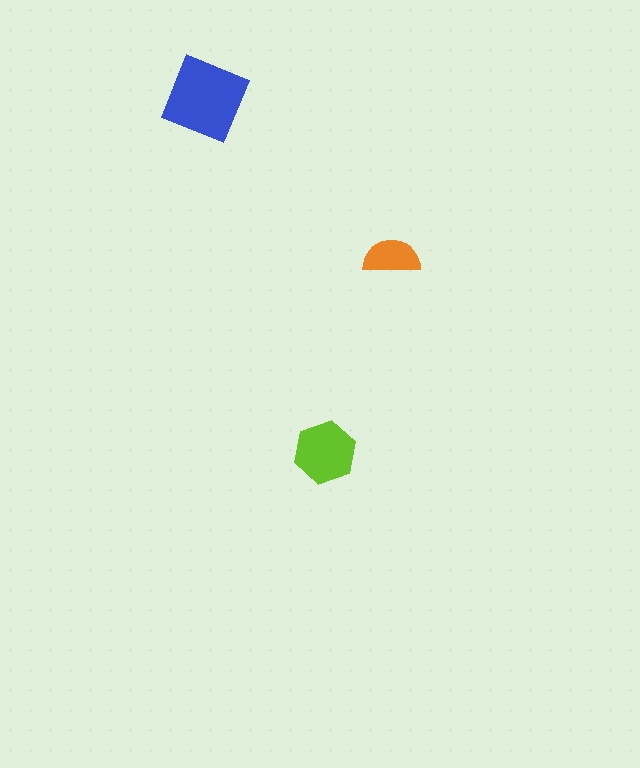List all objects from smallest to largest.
The orange semicircle, the lime hexagon, the blue square.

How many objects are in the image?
There are 3 objects in the image.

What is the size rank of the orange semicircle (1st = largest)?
3rd.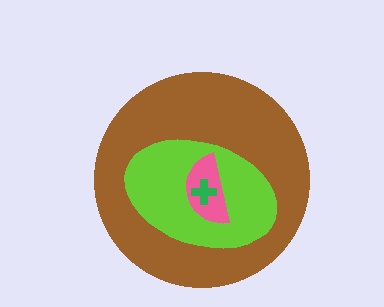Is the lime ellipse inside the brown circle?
Yes.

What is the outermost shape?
The brown circle.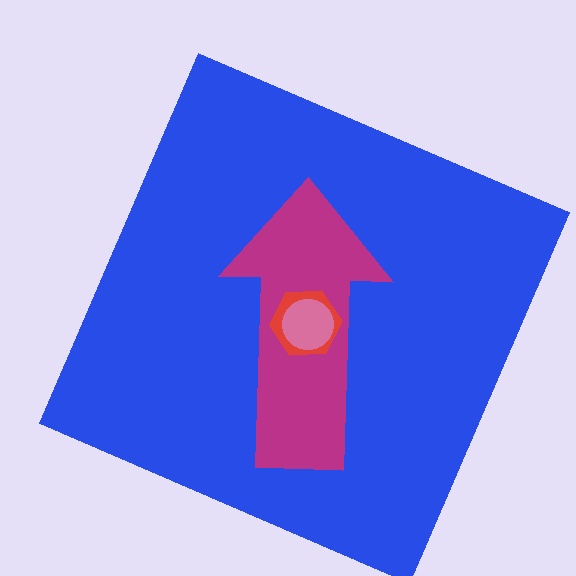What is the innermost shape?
The pink circle.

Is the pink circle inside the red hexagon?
Yes.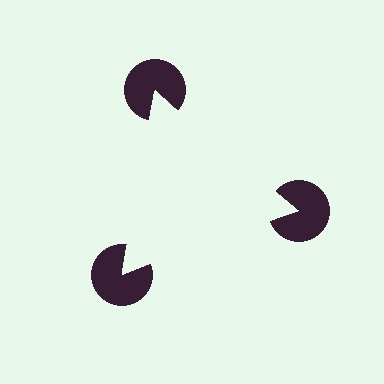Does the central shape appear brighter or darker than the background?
It typically appears slightly brighter than the background, even though no actual brightness change is drawn.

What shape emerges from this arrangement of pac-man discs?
An illusory triangle — its edges are inferred from the aligned wedge cuts in the pac-man discs, not physically drawn.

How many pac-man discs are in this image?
There are 3 — one at each vertex of the illusory triangle.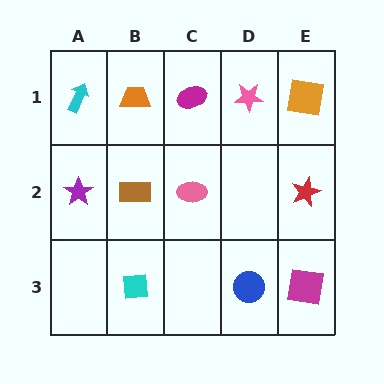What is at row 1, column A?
A cyan arrow.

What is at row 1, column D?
A pink star.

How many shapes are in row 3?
3 shapes.